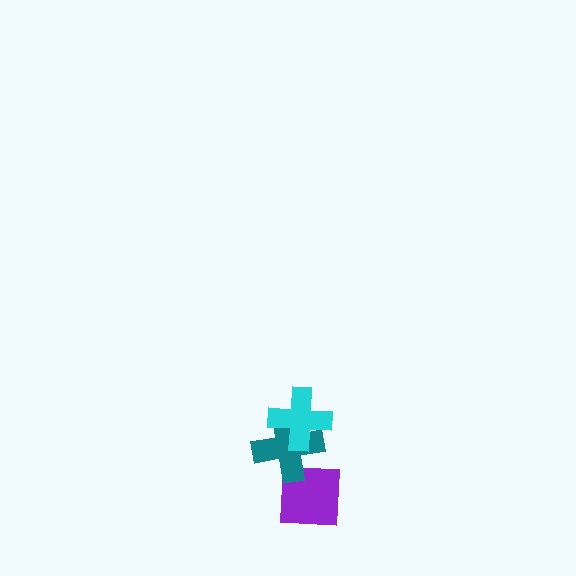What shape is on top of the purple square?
The teal cross is on top of the purple square.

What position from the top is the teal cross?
The teal cross is 2nd from the top.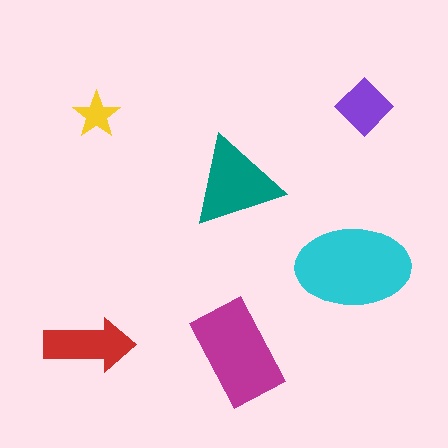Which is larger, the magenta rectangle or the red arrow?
The magenta rectangle.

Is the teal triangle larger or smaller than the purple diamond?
Larger.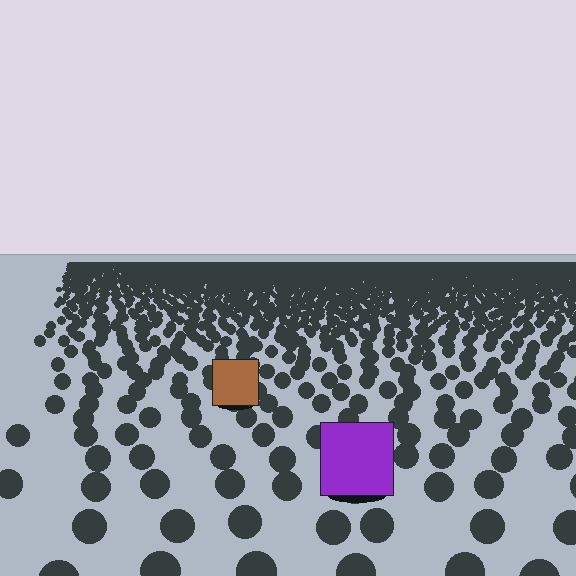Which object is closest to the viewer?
The purple square is closest. The texture marks near it are larger and more spread out.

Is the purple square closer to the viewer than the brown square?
Yes. The purple square is closer — you can tell from the texture gradient: the ground texture is coarser near it.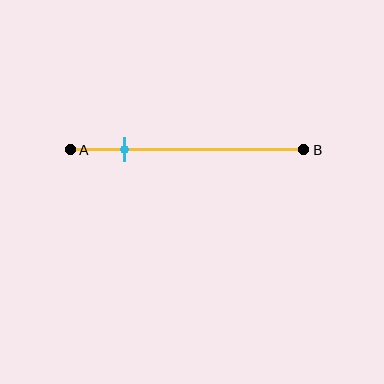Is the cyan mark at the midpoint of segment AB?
No, the mark is at about 25% from A, not at the 50% midpoint.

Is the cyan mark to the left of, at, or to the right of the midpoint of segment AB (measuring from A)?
The cyan mark is to the left of the midpoint of segment AB.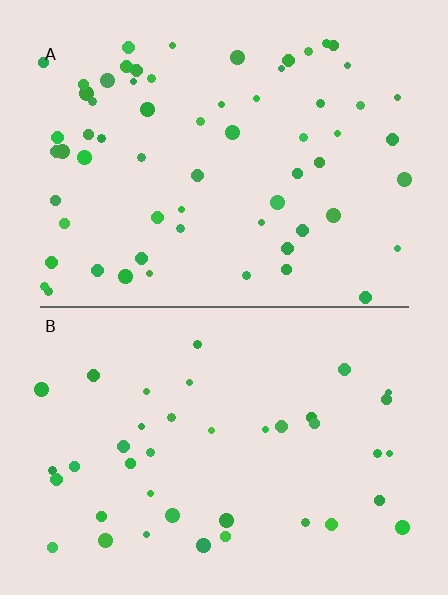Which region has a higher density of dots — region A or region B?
A (the top).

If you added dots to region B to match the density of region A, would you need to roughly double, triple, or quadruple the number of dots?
Approximately double.